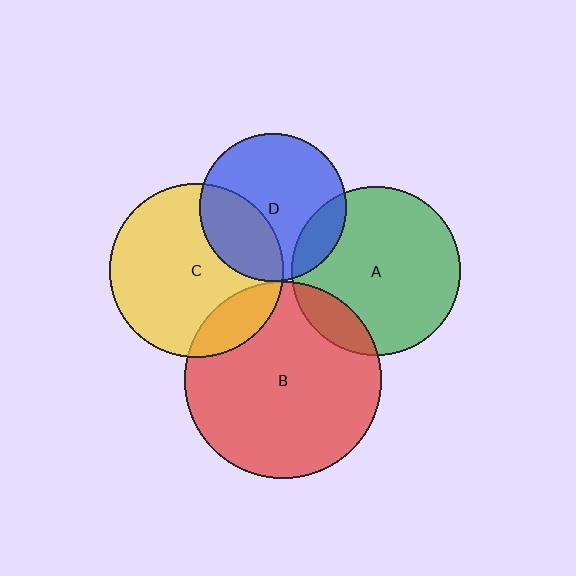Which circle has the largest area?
Circle B (red).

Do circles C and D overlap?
Yes.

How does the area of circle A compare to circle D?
Approximately 1.3 times.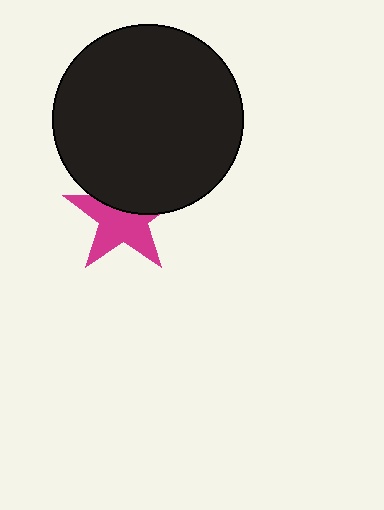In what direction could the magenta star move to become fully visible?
The magenta star could move down. That would shift it out from behind the black circle entirely.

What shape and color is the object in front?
The object in front is a black circle.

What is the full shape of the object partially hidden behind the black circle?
The partially hidden object is a magenta star.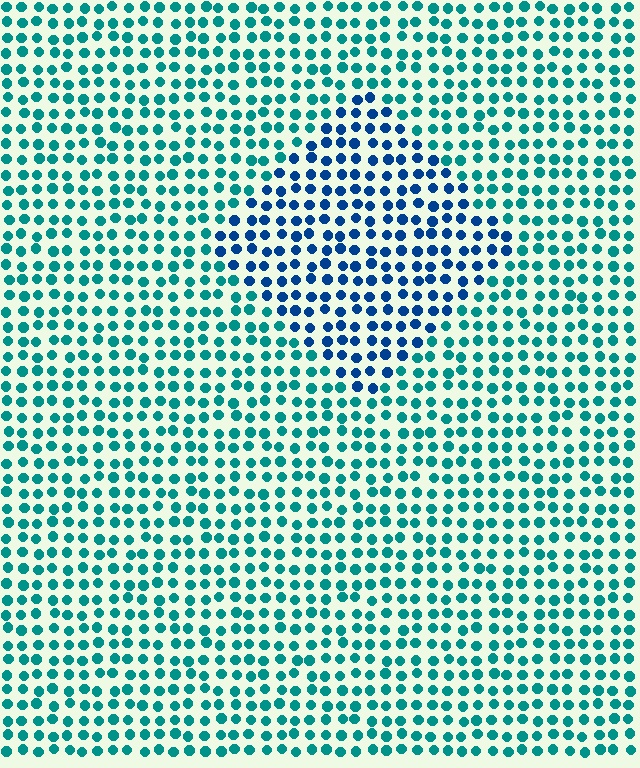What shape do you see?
I see a diamond.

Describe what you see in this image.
The image is filled with small teal elements in a uniform arrangement. A diamond-shaped region is visible where the elements are tinted to a slightly different hue, forming a subtle color boundary.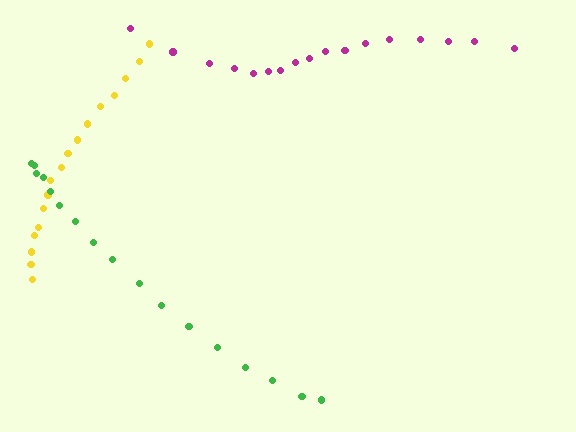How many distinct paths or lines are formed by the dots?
There are 3 distinct paths.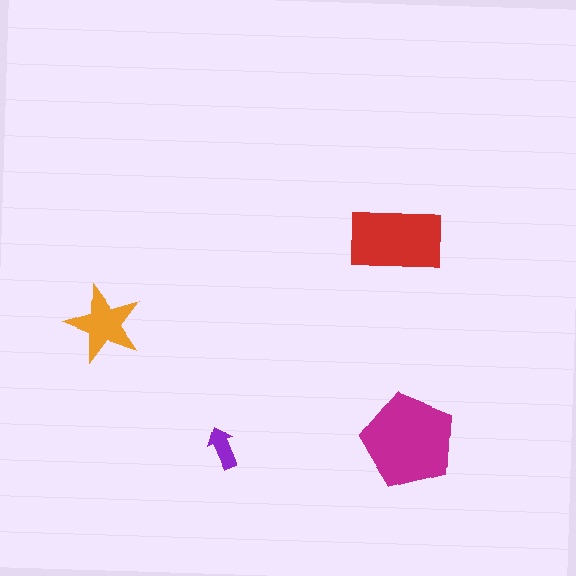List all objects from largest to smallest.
The magenta pentagon, the red rectangle, the orange star, the purple arrow.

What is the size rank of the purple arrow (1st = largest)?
4th.